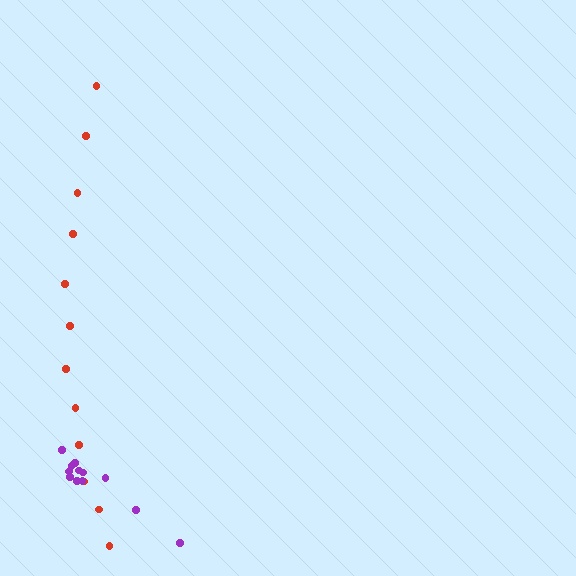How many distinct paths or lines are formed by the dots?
There are 2 distinct paths.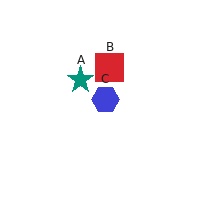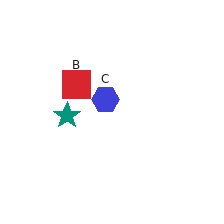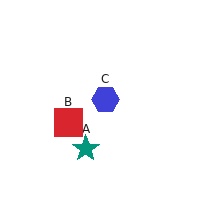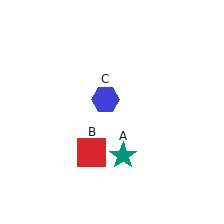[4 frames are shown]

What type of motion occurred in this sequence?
The teal star (object A), red square (object B) rotated counterclockwise around the center of the scene.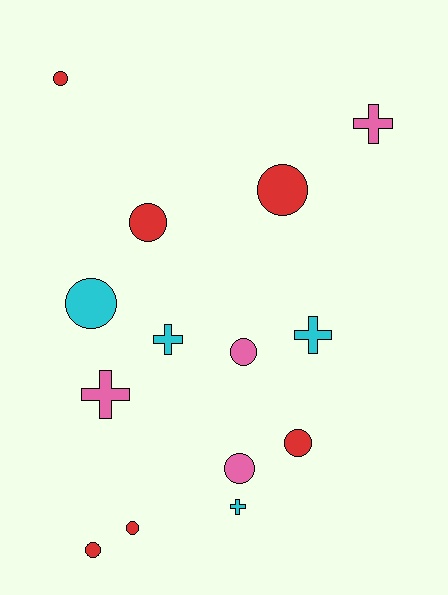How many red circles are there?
There are 6 red circles.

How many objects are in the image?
There are 14 objects.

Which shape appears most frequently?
Circle, with 9 objects.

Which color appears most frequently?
Red, with 6 objects.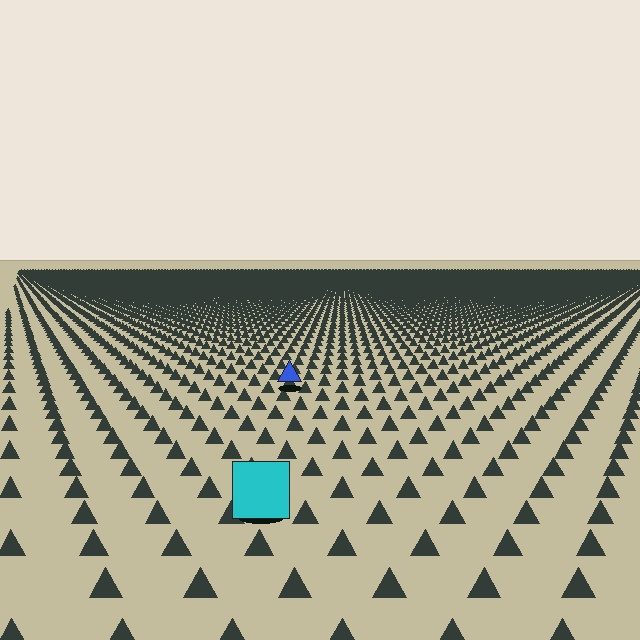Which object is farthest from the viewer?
The blue triangle is farthest from the viewer. It appears smaller and the ground texture around it is denser.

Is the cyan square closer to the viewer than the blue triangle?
Yes. The cyan square is closer — you can tell from the texture gradient: the ground texture is coarser near it.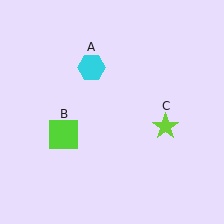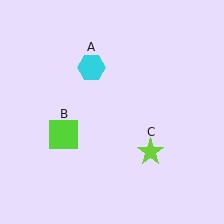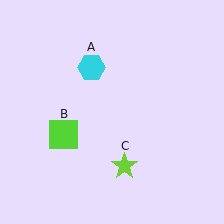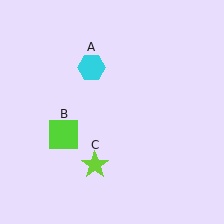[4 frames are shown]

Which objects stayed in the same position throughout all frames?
Cyan hexagon (object A) and lime square (object B) remained stationary.